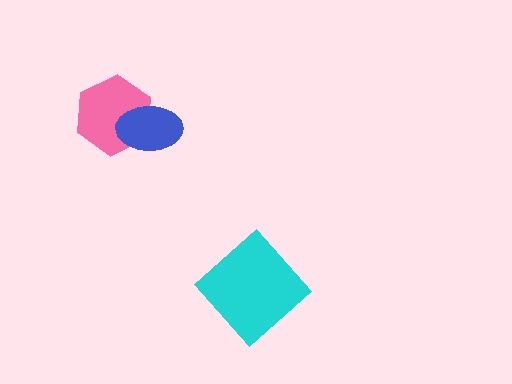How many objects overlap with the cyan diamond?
0 objects overlap with the cyan diamond.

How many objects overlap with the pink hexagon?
1 object overlaps with the pink hexagon.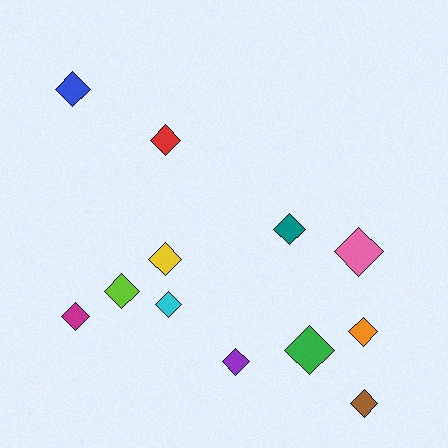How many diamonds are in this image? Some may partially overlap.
There are 12 diamonds.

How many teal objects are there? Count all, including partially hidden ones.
There is 1 teal object.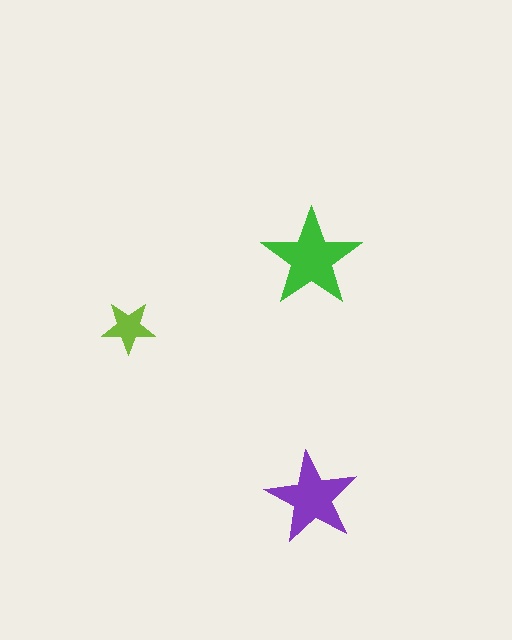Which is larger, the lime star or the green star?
The green one.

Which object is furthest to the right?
The purple star is rightmost.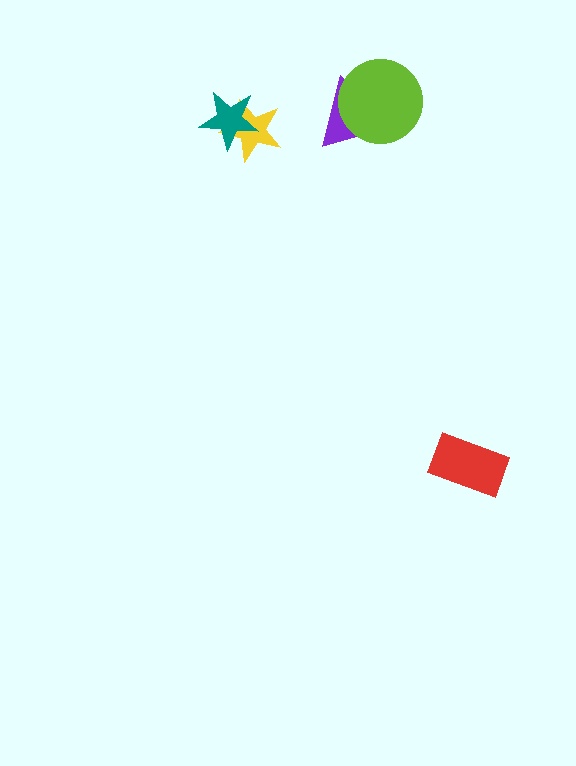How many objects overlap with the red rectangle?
0 objects overlap with the red rectangle.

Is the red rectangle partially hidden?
No, no other shape covers it.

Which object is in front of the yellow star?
The teal star is in front of the yellow star.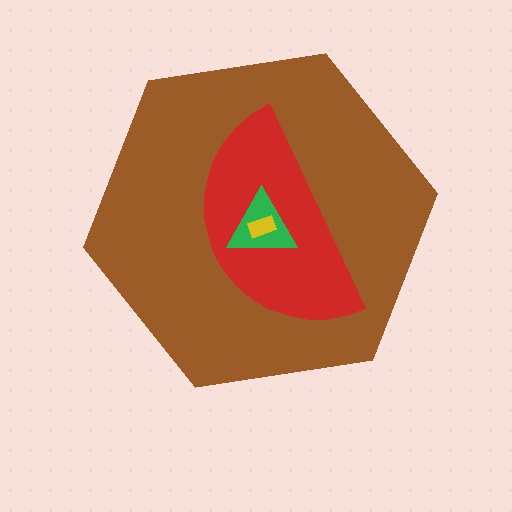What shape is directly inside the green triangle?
The yellow rectangle.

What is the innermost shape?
The yellow rectangle.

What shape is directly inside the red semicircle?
The green triangle.